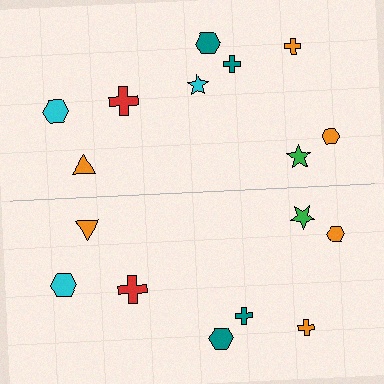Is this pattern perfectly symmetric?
No, the pattern is not perfectly symmetric. A cyan star is missing from the bottom side.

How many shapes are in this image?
There are 17 shapes in this image.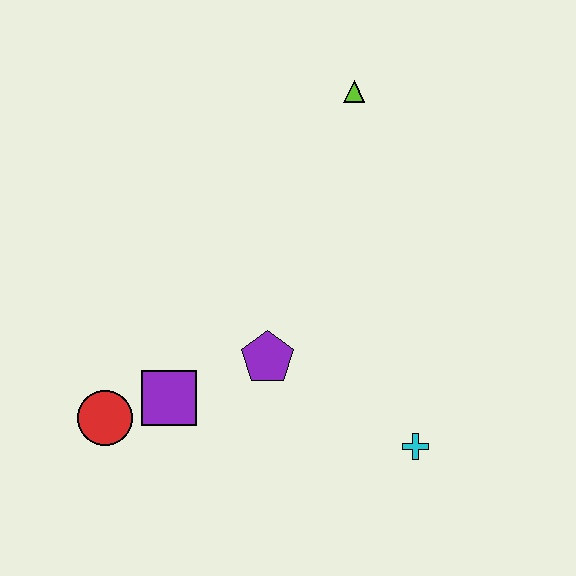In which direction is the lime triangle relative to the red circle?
The lime triangle is above the red circle.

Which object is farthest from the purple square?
The lime triangle is farthest from the purple square.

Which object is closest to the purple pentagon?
The purple square is closest to the purple pentagon.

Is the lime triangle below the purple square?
No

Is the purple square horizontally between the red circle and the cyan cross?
Yes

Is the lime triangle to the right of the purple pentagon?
Yes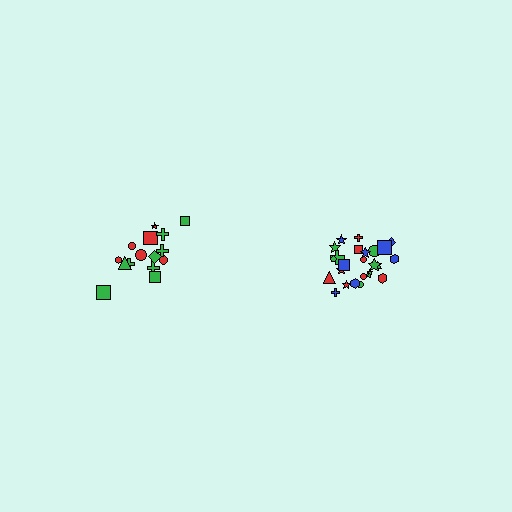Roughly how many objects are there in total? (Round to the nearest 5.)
Roughly 40 objects in total.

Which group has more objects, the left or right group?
The right group.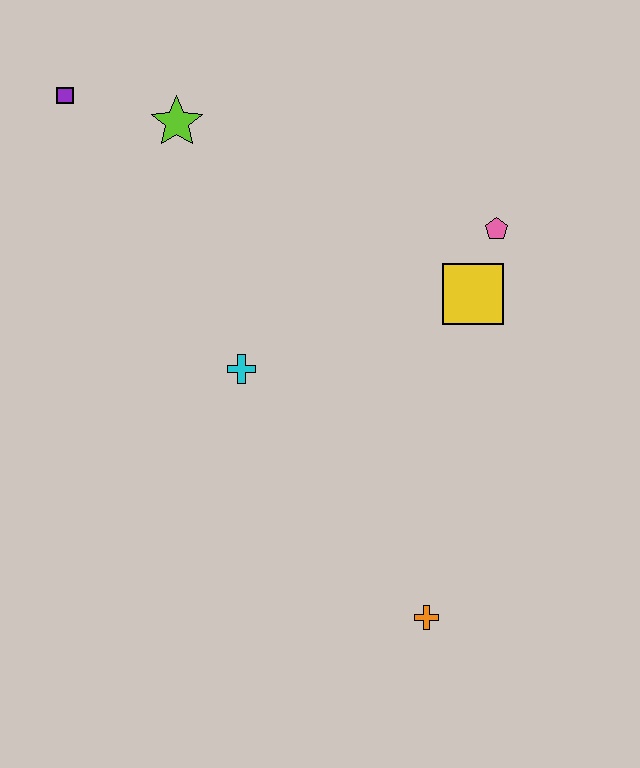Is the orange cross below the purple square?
Yes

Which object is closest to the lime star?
The purple square is closest to the lime star.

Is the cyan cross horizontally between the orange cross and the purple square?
Yes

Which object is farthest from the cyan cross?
The purple square is farthest from the cyan cross.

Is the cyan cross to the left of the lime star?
No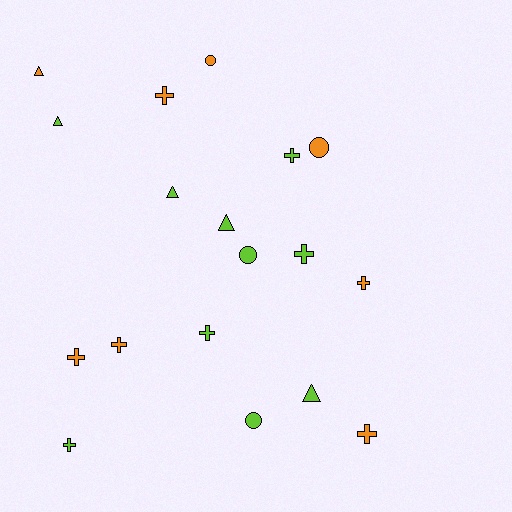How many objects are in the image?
There are 18 objects.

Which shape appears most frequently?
Cross, with 9 objects.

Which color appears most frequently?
Lime, with 10 objects.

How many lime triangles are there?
There are 4 lime triangles.